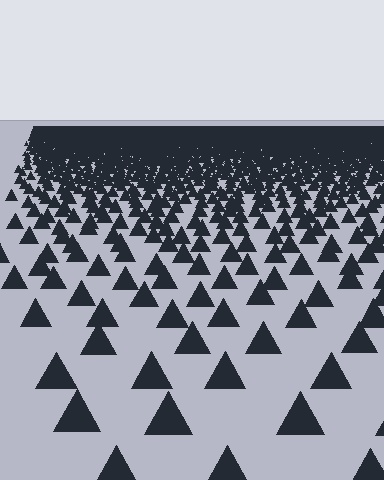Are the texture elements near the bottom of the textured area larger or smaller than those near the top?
Larger. Near the bottom, elements are closer to the viewer and appear at a bigger on-screen size.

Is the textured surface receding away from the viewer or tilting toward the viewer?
The surface is receding away from the viewer. Texture elements get smaller and denser toward the top.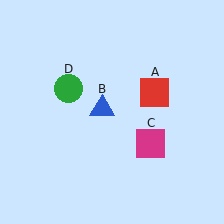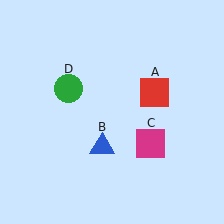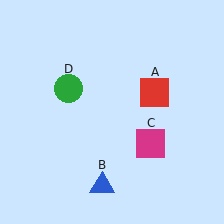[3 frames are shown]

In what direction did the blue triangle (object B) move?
The blue triangle (object B) moved down.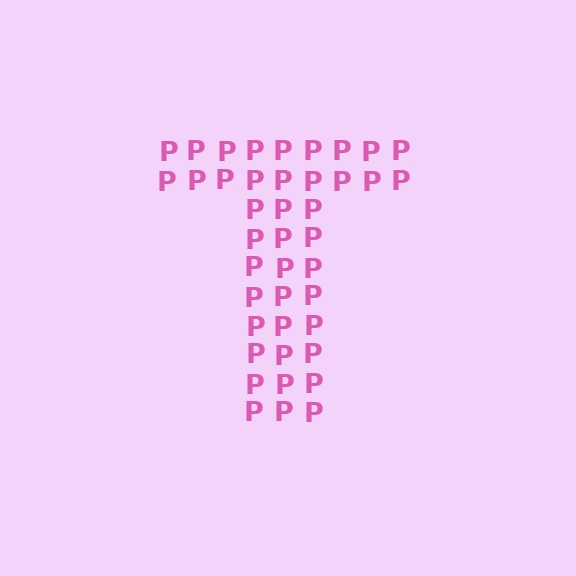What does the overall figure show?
The overall figure shows the letter T.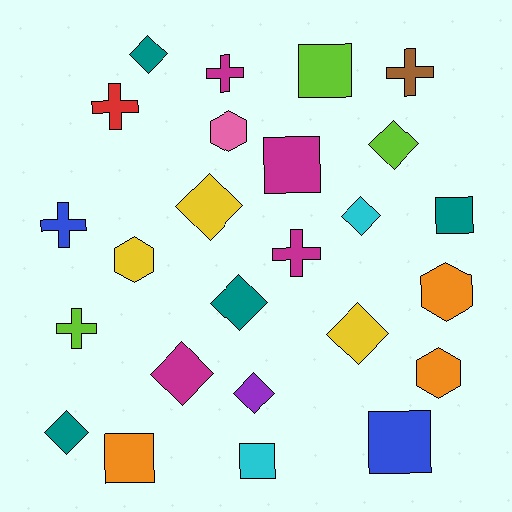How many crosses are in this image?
There are 6 crosses.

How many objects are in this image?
There are 25 objects.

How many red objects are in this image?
There is 1 red object.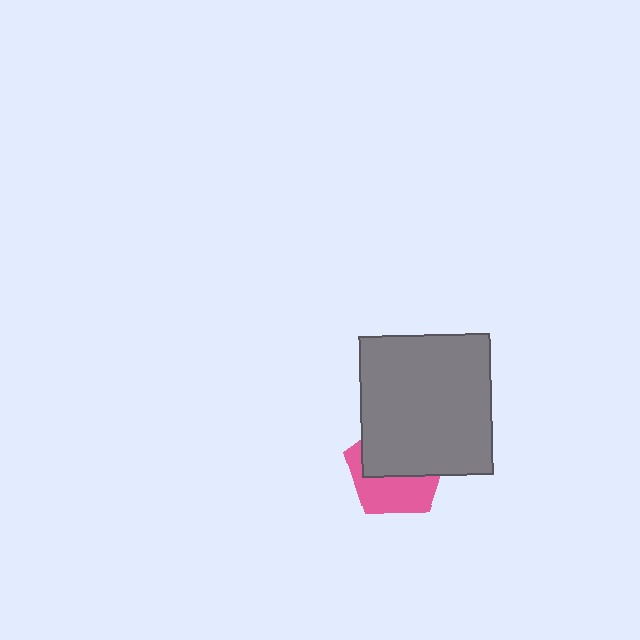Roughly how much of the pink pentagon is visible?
A small part of it is visible (roughly 44%).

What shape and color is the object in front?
The object in front is a gray rectangle.